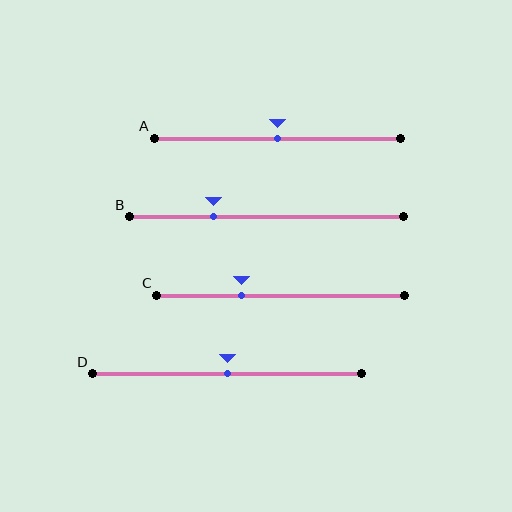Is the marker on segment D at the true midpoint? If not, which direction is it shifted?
Yes, the marker on segment D is at the true midpoint.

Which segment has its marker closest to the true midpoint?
Segment A has its marker closest to the true midpoint.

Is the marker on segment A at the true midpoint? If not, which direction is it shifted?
Yes, the marker on segment A is at the true midpoint.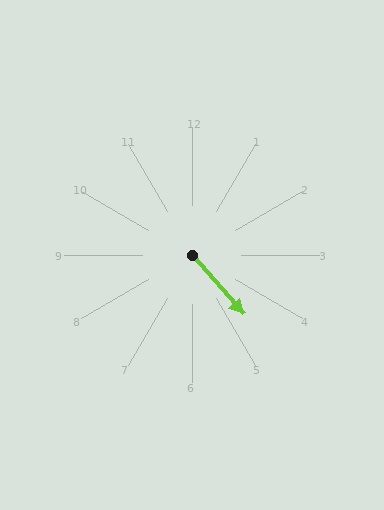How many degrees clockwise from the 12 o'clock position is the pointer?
Approximately 139 degrees.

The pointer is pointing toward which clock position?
Roughly 5 o'clock.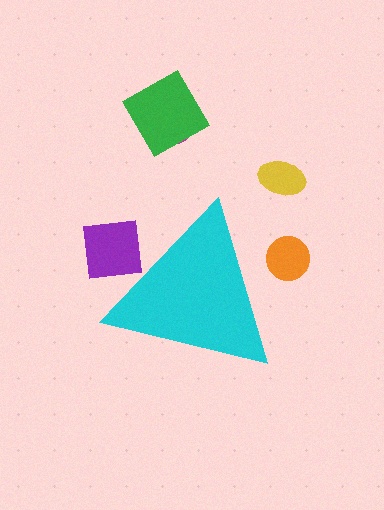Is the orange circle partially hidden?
Yes, the orange circle is partially hidden behind the cyan triangle.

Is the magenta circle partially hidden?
No, the magenta circle is fully visible.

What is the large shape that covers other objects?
A cyan triangle.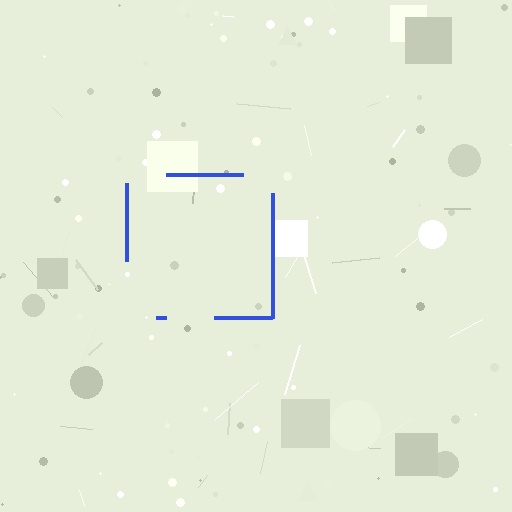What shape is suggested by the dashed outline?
The dashed outline suggests a square.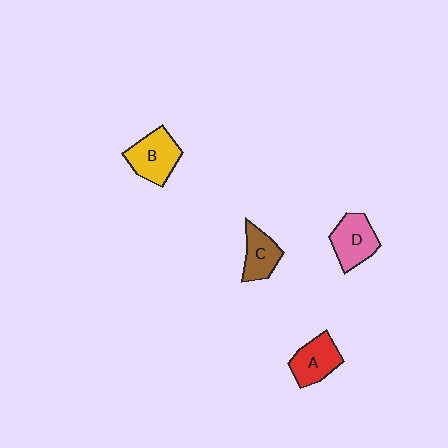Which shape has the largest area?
Shape B (yellow).